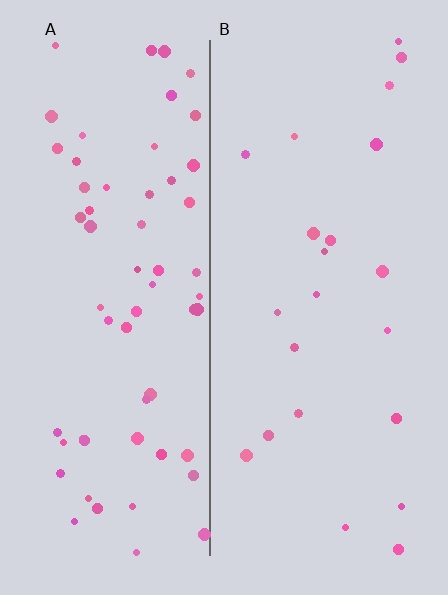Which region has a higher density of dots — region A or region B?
A (the left).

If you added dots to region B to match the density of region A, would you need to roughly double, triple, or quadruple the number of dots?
Approximately triple.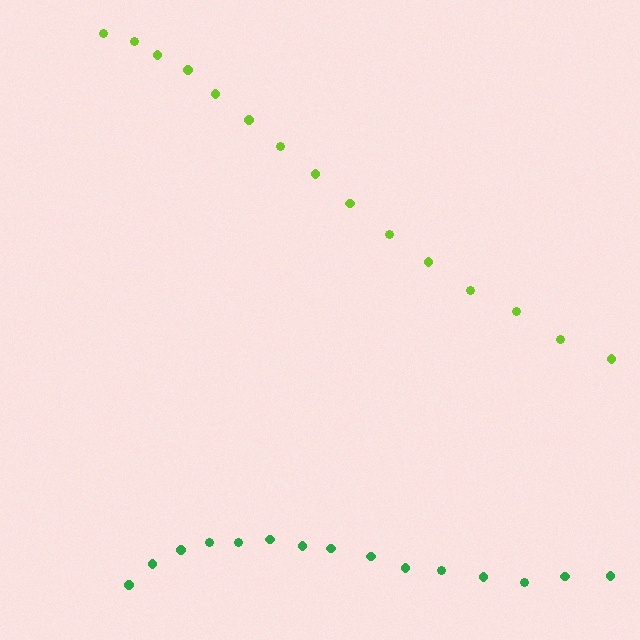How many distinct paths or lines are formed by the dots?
There are 2 distinct paths.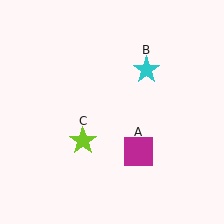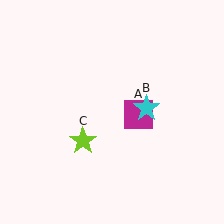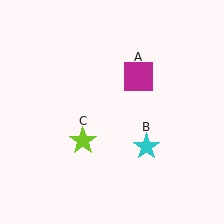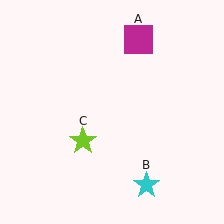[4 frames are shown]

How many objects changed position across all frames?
2 objects changed position: magenta square (object A), cyan star (object B).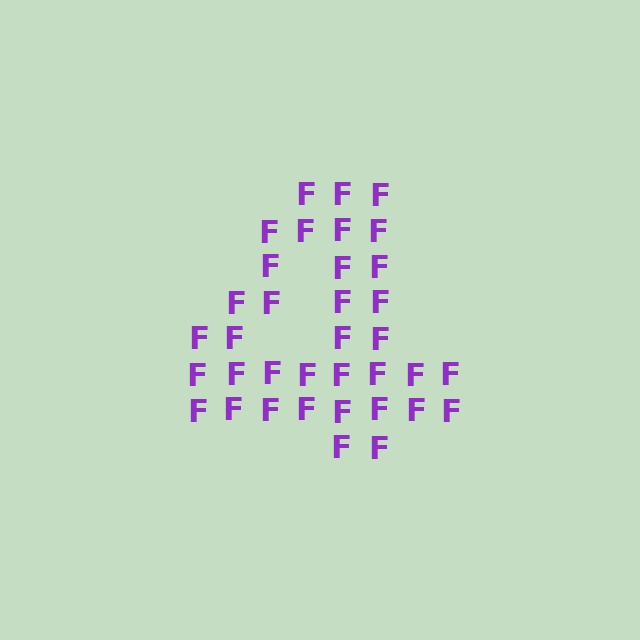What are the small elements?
The small elements are letter F's.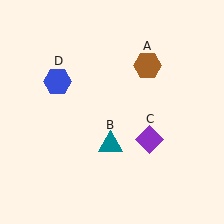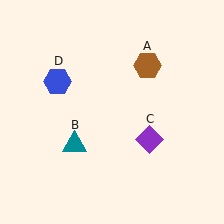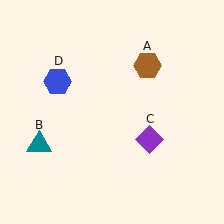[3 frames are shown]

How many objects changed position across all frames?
1 object changed position: teal triangle (object B).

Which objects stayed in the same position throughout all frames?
Brown hexagon (object A) and purple diamond (object C) and blue hexagon (object D) remained stationary.